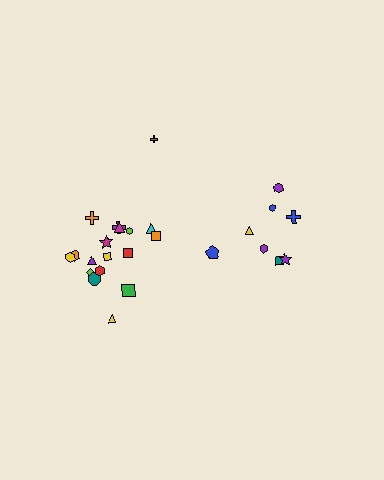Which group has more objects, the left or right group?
The left group.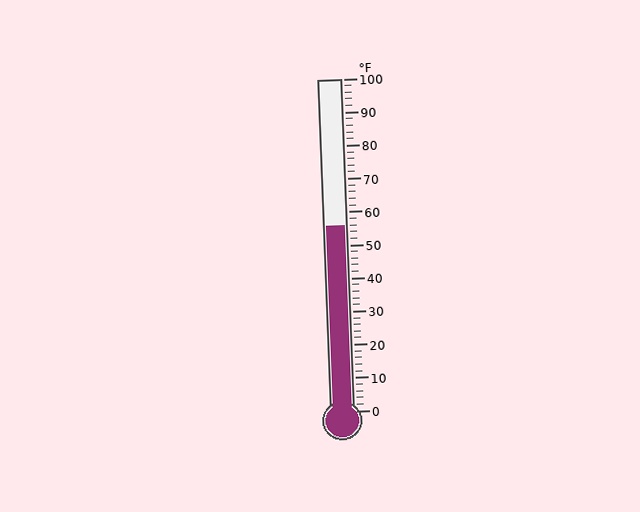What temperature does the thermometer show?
The thermometer shows approximately 56°F.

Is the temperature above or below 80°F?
The temperature is below 80°F.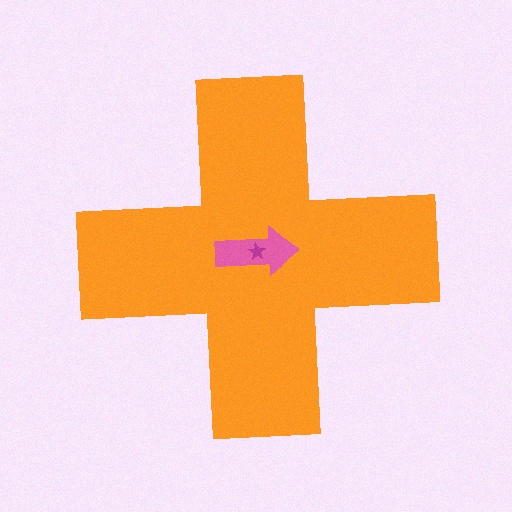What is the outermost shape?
The orange cross.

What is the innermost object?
The magenta star.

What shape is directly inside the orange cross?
The pink arrow.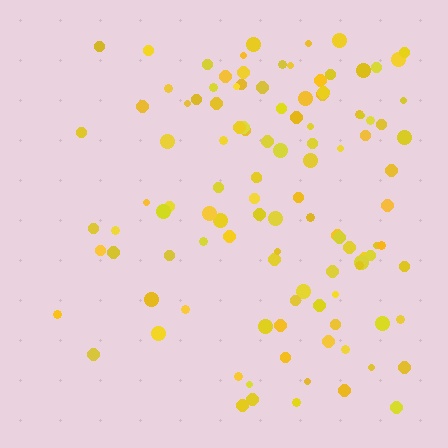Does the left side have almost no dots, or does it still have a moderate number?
Still a moderate number, just noticeably fewer than the right.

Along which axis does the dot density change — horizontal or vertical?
Horizontal.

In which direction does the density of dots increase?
From left to right, with the right side densest.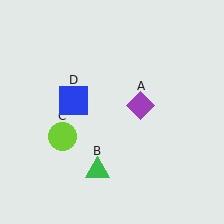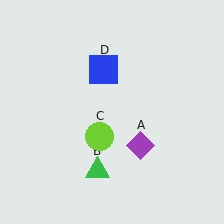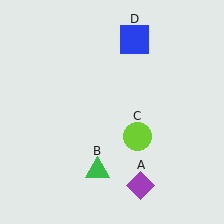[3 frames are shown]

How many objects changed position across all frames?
3 objects changed position: purple diamond (object A), lime circle (object C), blue square (object D).